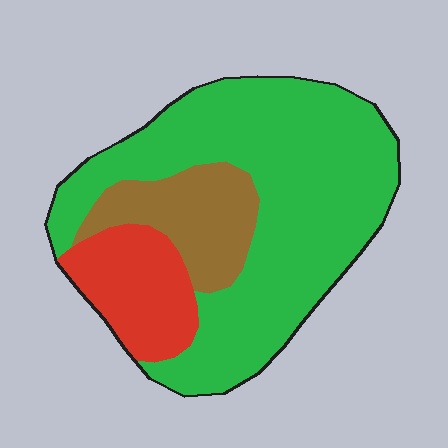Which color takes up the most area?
Green, at roughly 65%.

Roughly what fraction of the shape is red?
Red takes up about one sixth (1/6) of the shape.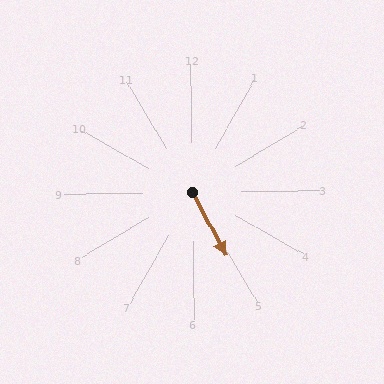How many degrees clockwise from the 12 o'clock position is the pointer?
Approximately 153 degrees.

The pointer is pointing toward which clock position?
Roughly 5 o'clock.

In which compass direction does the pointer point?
Southeast.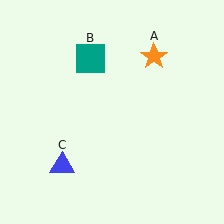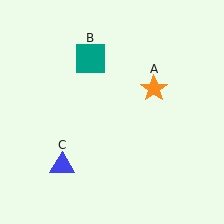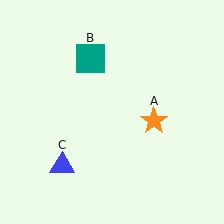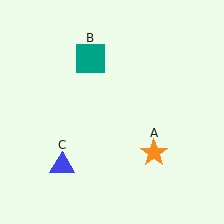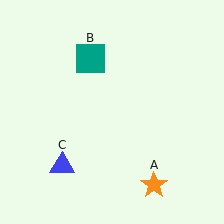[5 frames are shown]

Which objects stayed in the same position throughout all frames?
Teal square (object B) and blue triangle (object C) remained stationary.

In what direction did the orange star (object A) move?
The orange star (object A) moved down.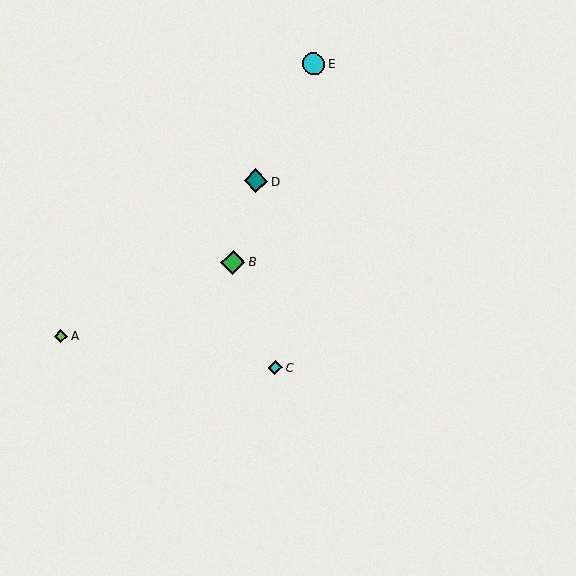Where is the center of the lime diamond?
The center of the lime diamond is at (61, 336).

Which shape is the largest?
The green diamond (labeled B) is the largest.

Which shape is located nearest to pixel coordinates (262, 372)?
The cyan diamond (labeled C) at (275, 367) is nearest to that location.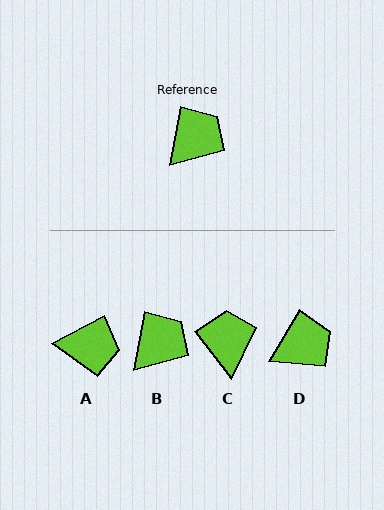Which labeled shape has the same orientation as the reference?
B.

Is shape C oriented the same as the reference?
No, it is off by about 49 degrees.